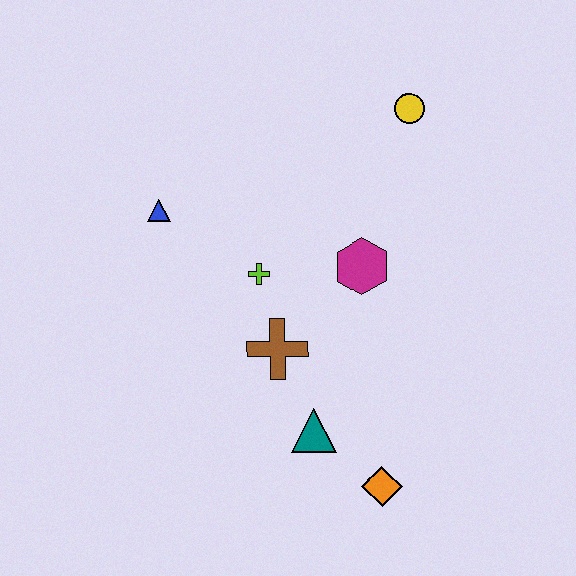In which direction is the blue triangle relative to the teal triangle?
The blue triangle is above the teal triangle.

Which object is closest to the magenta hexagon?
The lime cross is closest to the magenta hexagon.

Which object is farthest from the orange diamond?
The yellow circle is farthest from the orange diamond.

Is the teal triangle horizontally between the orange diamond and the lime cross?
Yes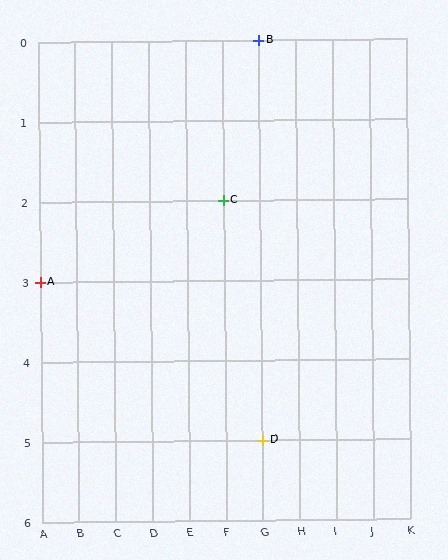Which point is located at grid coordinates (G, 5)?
Point D is at (G, 5).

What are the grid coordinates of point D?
Point D is at grid coordinates (G, 5).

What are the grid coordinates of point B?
Point B is at grid coordinates (G, 0).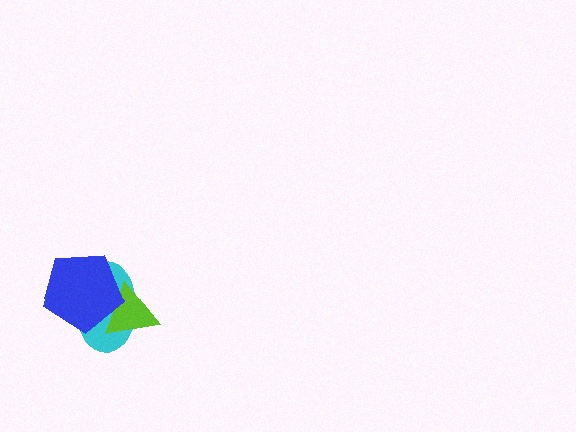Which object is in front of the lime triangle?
The blue pentagon is in front of the lime triangle.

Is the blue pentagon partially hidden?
No, no other shape covers it.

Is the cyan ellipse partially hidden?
Yes, it is partially covered by another shape.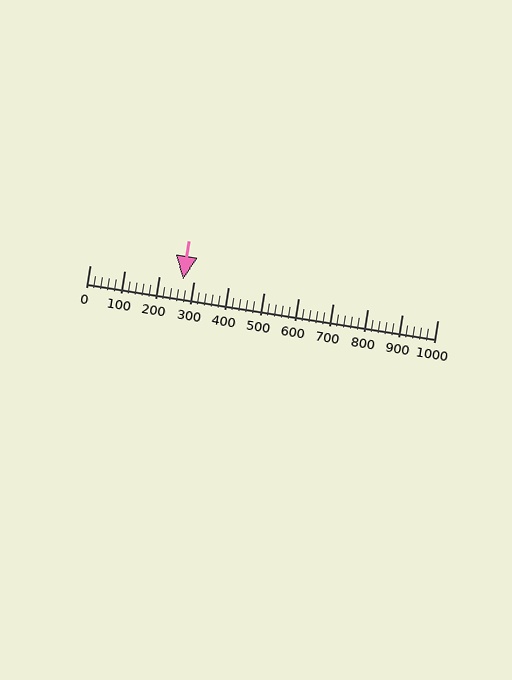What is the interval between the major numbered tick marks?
The major tick marks are spaced 100 units apart.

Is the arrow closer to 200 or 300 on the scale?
The arrow is closer to 300.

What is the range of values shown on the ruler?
The ruler shows values from 0 to 1000.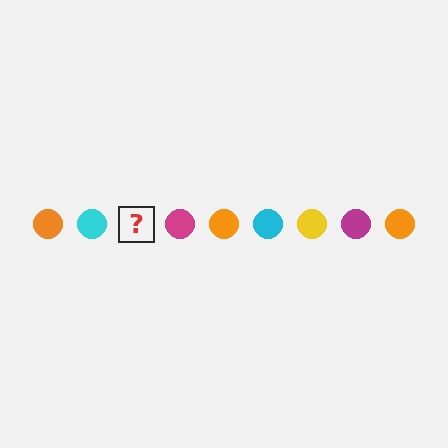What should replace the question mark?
The question mark should be replaced with a yellow circle.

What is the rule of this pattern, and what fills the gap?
The rule is that the pattern cycles through orange, cyan, yellow, magenta circles. The gap should be filled with a yellow circle.